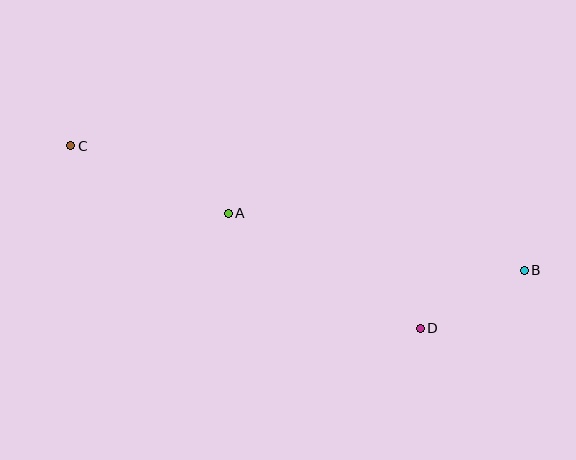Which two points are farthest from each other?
Points B and C are farthest from each other.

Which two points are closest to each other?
Points B and D are closest to each other.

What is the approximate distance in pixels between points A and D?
The distance between A and D is approximately 224 pixels.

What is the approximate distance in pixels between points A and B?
The distance between A and B is approximately 301 pixels.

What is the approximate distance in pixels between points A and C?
The distance between A and C is approximately 172 pixels.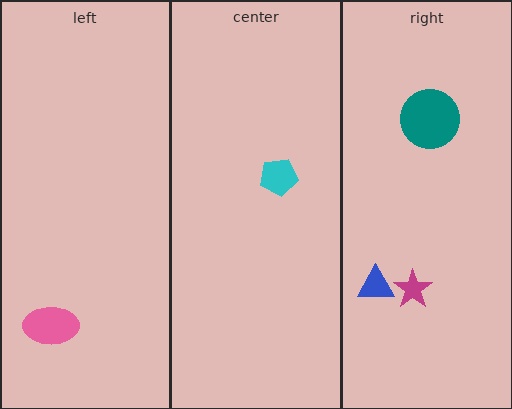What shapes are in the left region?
The pink ellipse.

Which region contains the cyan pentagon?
The center region.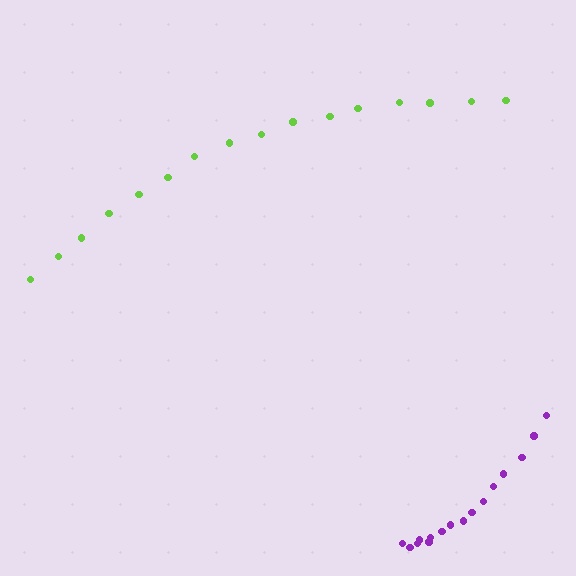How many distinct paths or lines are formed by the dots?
There are 2 distinct paths.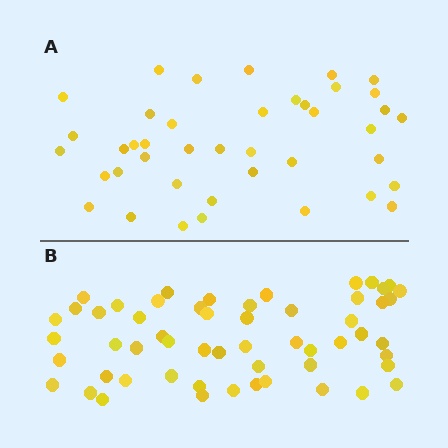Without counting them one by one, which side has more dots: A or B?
Region B (the bottom region) has more dots.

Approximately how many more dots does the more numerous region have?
Region B has approximately 15 more dots than region A.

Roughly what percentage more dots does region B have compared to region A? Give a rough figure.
About 35% more.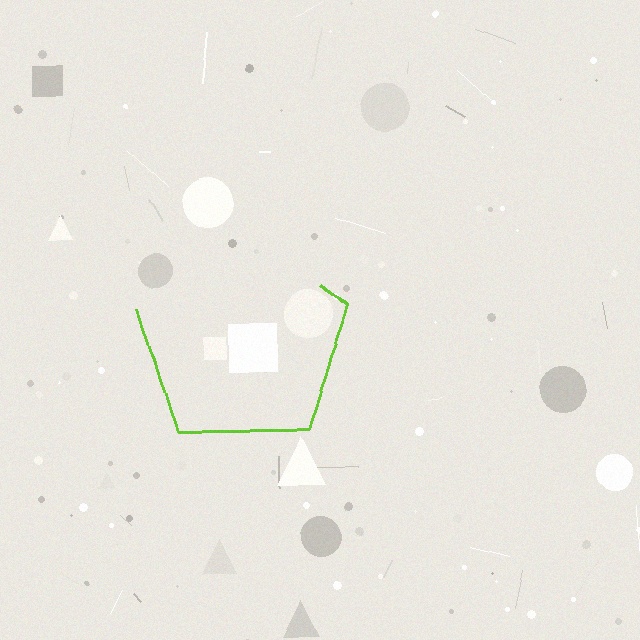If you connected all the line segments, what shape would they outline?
They would outline a pentagon.